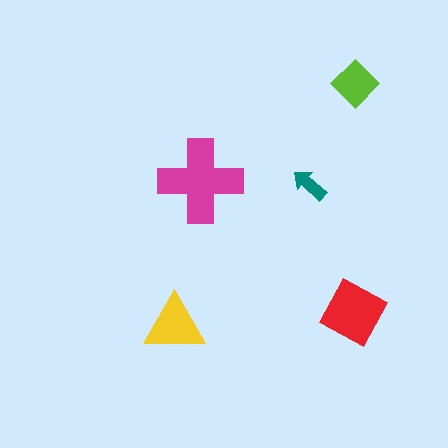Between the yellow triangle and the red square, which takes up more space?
The red square.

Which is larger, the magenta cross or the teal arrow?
The magenta cross.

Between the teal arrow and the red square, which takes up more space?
The red square.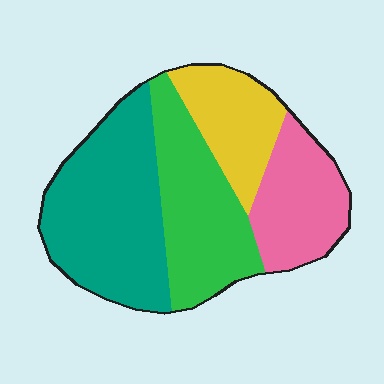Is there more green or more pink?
Green.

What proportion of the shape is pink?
Pink takes up about one fifth (1/5) of the shape.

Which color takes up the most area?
Teal, at roughly 35%.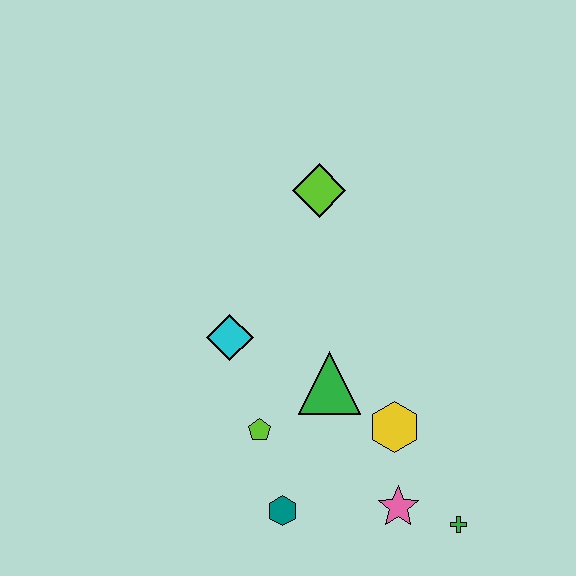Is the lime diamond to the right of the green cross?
No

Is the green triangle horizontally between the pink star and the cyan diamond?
Yes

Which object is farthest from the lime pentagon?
The lime diamond is farthest from the lime pentagon.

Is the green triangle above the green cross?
Yes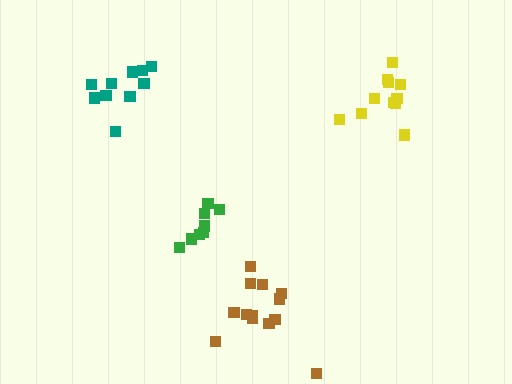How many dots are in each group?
Group 1: 11 dots, Group 2: 13 dots, Group 3: 10 dots, Group 4: 8 dots (42 total).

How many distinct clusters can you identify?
There are 4 distinct clusters.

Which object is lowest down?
The brown cluster is bottommost.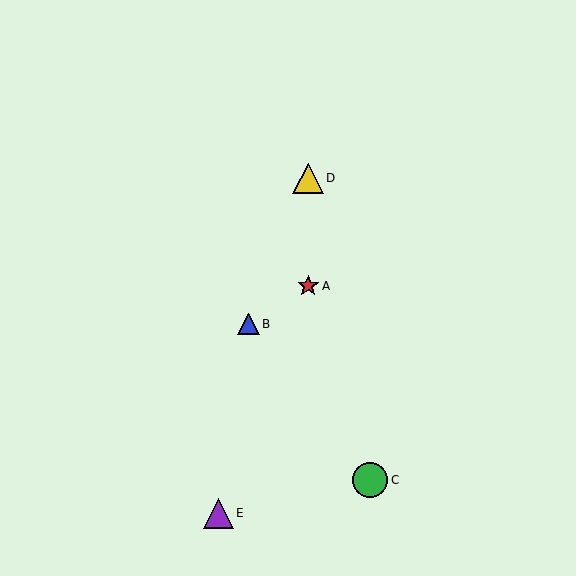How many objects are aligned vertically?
2 objects (A, D) are aligned vertically.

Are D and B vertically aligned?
No, D is at x≈308 and B is at x≈249.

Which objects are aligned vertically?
Objects A, D are aligned vertically.